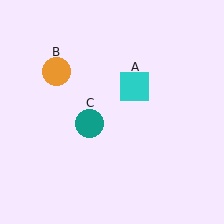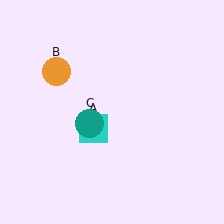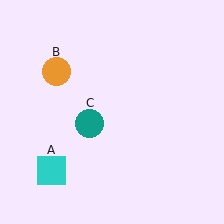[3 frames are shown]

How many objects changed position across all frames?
1 object changed position: cyan square (object A).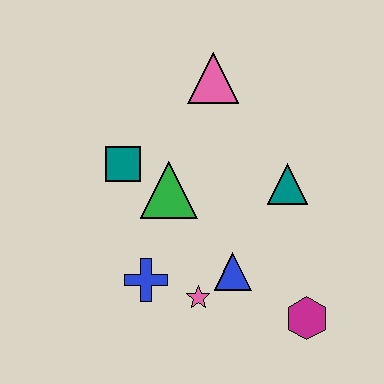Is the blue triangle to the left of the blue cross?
No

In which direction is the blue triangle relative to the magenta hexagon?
The blue triangle is to the left of the magenta hexagon.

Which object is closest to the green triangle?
The teal square is closest to the green triangle.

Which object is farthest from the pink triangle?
The magenta hexagon is farthest from the pink triangle.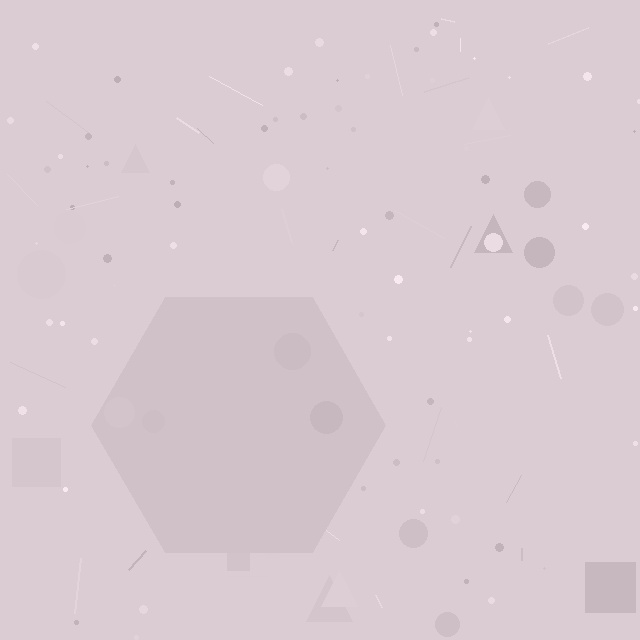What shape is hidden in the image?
A hexagon is hidden in the image.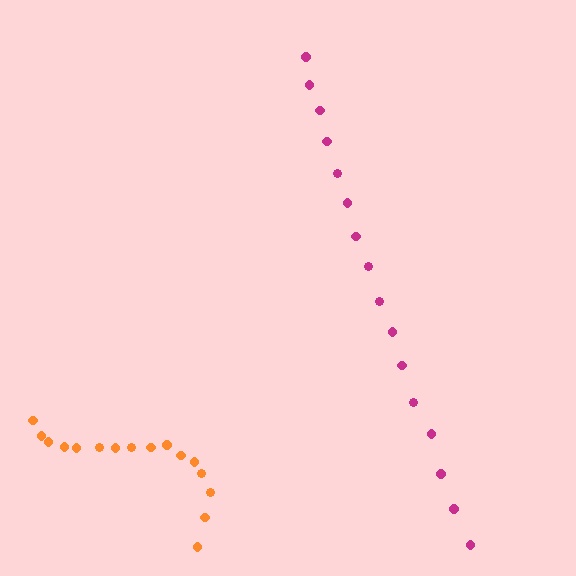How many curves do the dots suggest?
There are 2 distinct paths.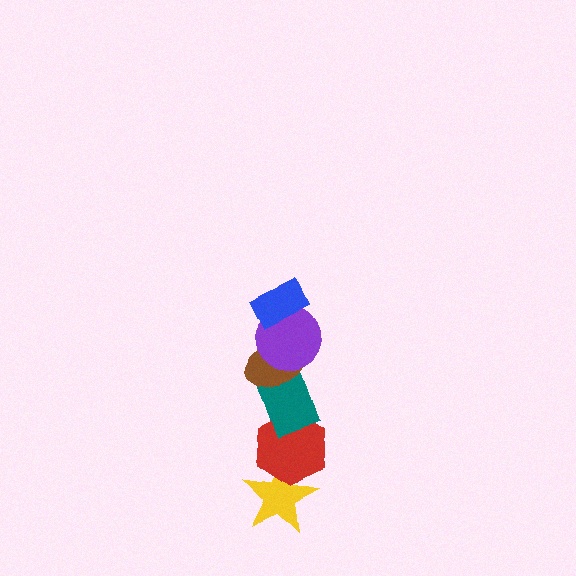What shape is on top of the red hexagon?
The teal rectangle is on top of the red hexagon.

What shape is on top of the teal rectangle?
The brown ellipse is on top of the teal rectangle.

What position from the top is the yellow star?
The yellow star is 6th from the top.